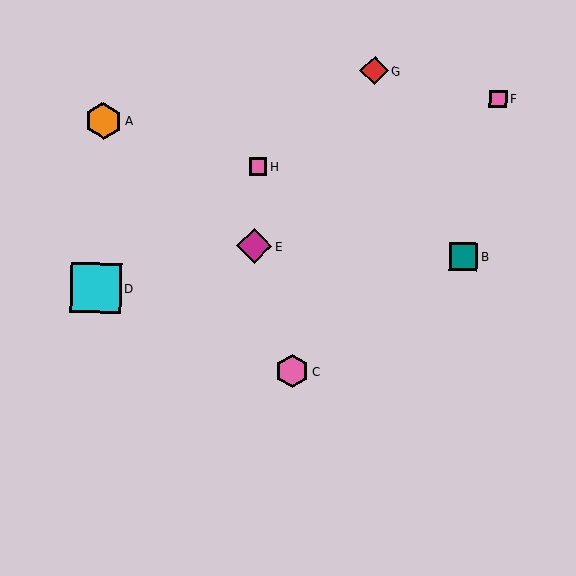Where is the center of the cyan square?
The center of the cyan square is at (96, 288).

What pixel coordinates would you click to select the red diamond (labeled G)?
Click at (374, 71) to select the red diamond G.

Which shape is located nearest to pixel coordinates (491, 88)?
The pink square (labeled F) at (498, 99) is nearest to that location.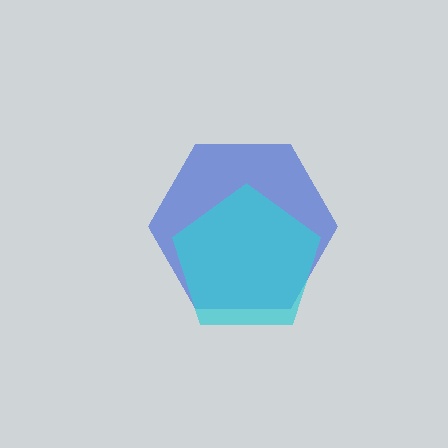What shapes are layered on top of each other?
The layered shapes are: a blue hexagon, a cyan pentagon.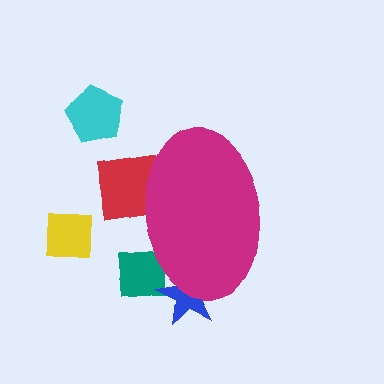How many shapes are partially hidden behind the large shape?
3 shapes are partially hidden.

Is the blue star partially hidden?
Yes, the blue star is partially hidden behind the magenta ellipse.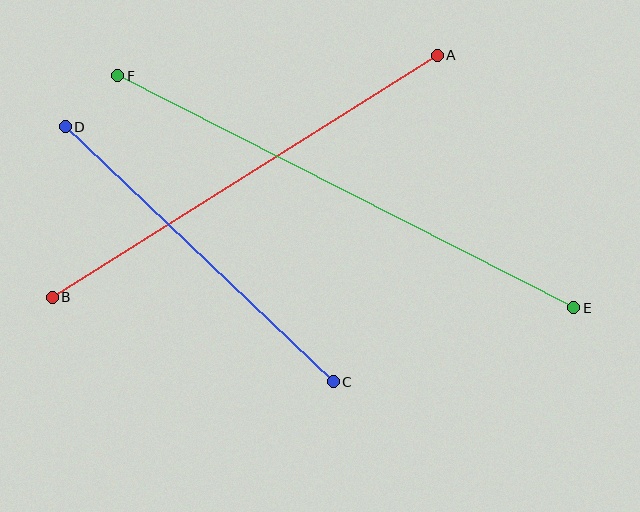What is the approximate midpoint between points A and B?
The midpoint is at approximately (245, 176) pixels.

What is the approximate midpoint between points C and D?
The midpoint is at approximately (199, 254) pixels.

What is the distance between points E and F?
The distance is approximately 512 pixels.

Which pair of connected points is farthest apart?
Points E and F are farthest apart.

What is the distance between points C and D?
The distance is approximately 370 pixels.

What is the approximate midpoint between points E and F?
The midpoint is at approximately (346, 192) pixels.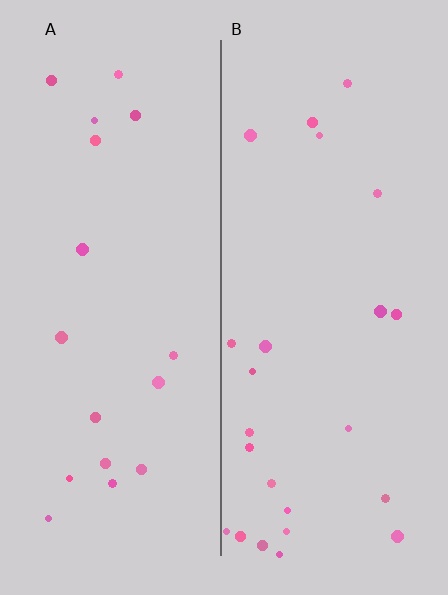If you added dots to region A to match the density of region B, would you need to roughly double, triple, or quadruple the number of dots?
Approximately double.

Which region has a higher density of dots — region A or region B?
B (the right).